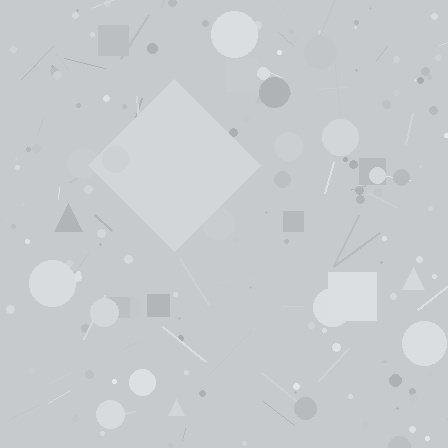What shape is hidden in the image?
A diamond is hidden in the image.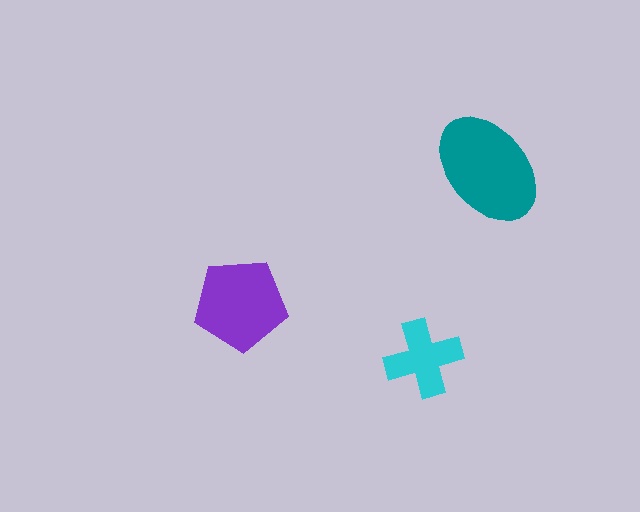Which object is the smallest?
The cyan cross.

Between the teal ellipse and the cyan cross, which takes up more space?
The teal ellipse.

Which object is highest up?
The teal ellipse is topmost.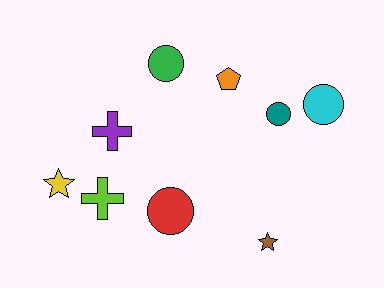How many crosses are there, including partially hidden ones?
There are 2 crosses.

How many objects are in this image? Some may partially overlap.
There are 9 objects.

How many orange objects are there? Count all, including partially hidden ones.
There is 1 orange object.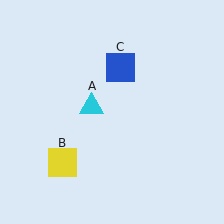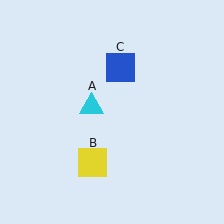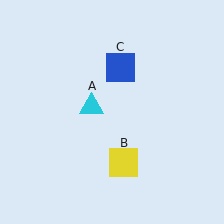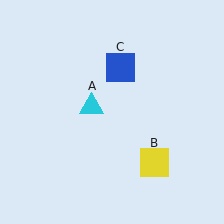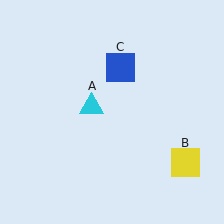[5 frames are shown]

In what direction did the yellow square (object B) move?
The yellow square (object B) moved right.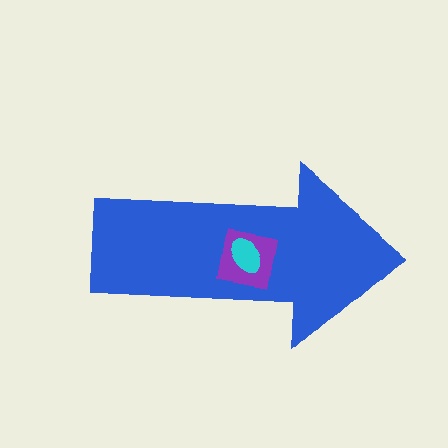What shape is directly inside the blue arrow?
The purple square.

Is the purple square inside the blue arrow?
Yes.